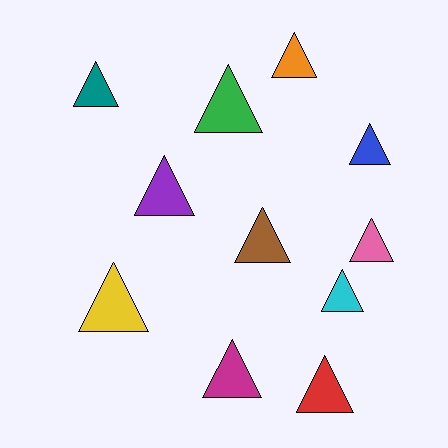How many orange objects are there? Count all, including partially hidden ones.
There is 1 orange object.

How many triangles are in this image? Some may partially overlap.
There are 11 triangles.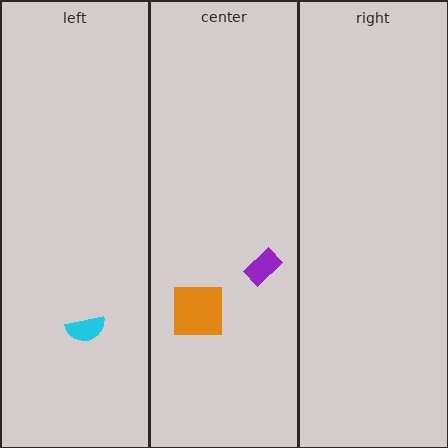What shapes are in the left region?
The cyan semicircle.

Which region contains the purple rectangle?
The center region.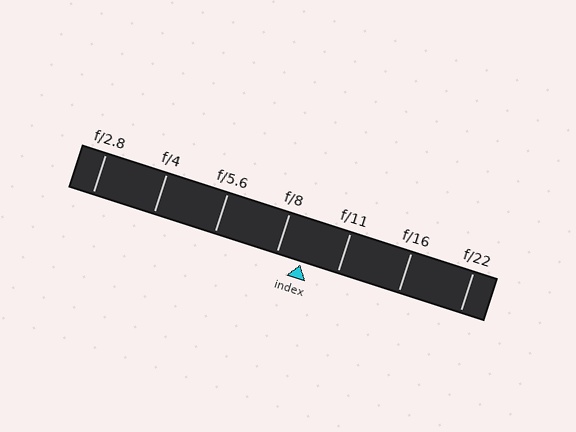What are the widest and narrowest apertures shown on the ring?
The widest aperture shown is f/2.8 and the narrowest is f/22.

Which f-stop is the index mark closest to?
The index mark is closest to f/8.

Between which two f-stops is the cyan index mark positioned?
The index mark is between f/8 and f/11.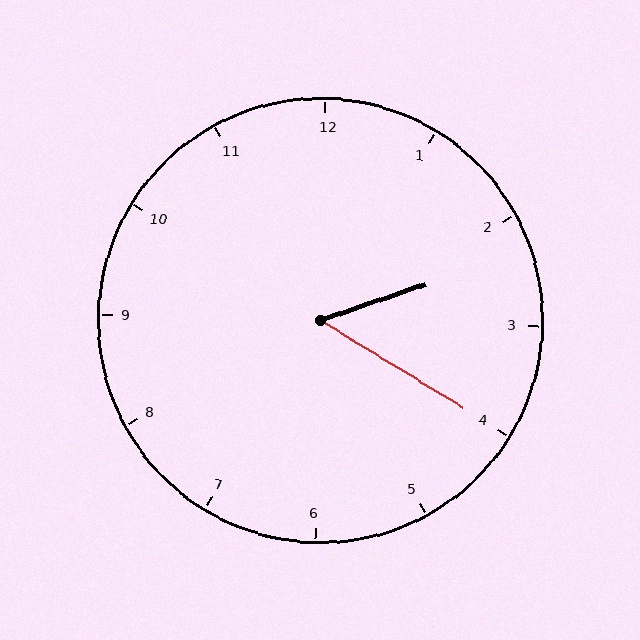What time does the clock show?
2:20.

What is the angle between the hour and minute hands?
Approximately 50 degrees.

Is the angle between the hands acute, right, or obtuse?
It is acute.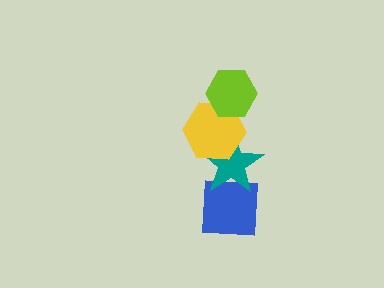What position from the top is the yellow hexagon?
The yellow hexagon is 2nd from the top.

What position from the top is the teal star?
The teal star is 3rd from the top.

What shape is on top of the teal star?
The yellow hexagon is on top of the teal star.